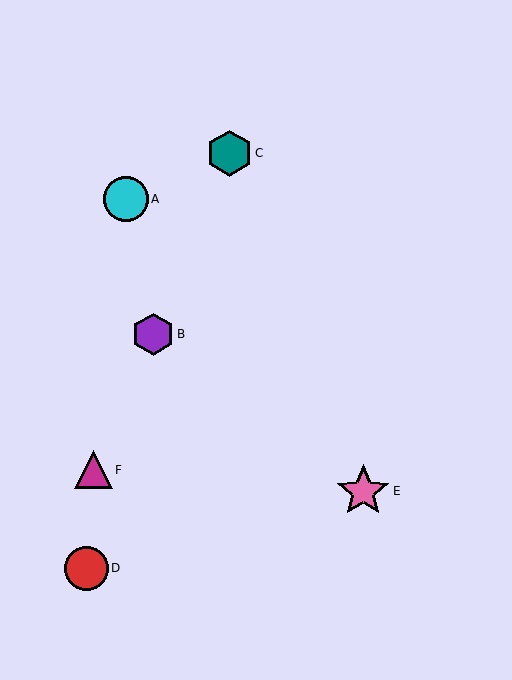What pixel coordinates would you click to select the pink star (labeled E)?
Click at (363, 491) to select the pink star E.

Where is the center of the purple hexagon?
The center of the purple hexagon is at (153, 334).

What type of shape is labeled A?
Shape A is a cyan circle.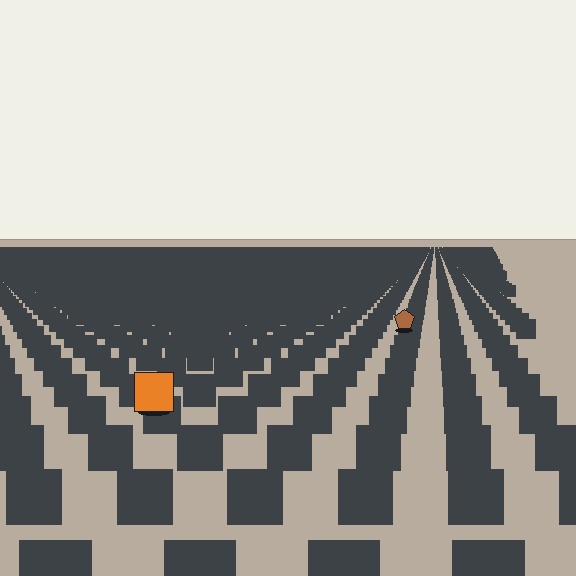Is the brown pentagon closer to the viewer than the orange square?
No. The orange square is closer — you can tell from the texture gradient: the ground texture is coarser near it.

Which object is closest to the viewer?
The orange square is closest. The texture marks near it are larger and more spread out.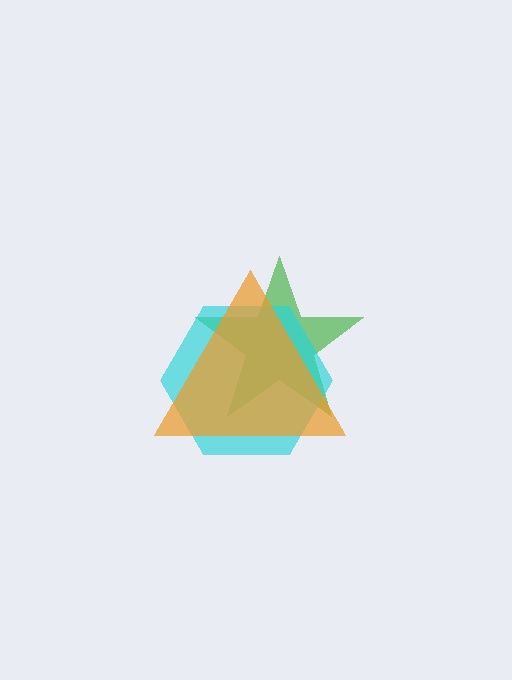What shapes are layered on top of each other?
The layered shapes are: a green star, a cyan hexagon, an orange triangle.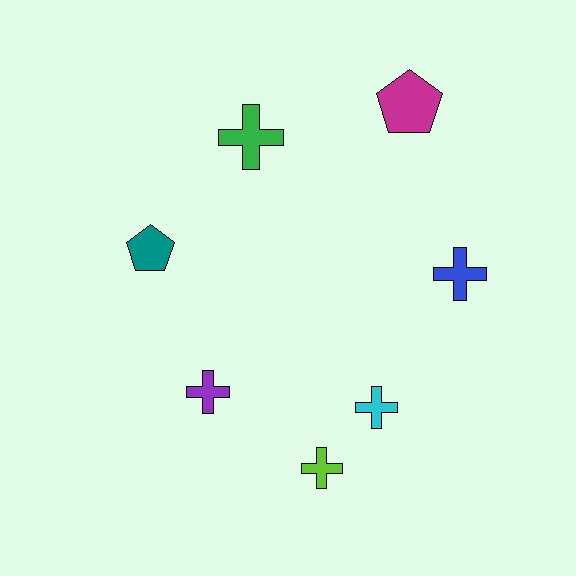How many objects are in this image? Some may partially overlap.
There are 7 objects.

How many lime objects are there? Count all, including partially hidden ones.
There is 1 lime object.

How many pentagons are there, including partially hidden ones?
There are 2 pentagons.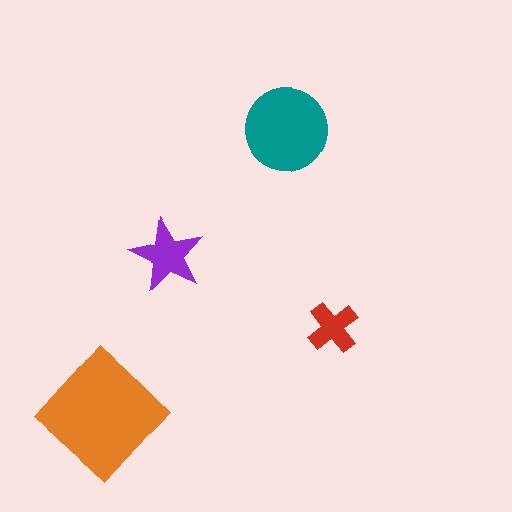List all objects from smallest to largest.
The red cross, the purple star, the teal circle, the orange diamond.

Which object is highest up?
The teal circle is topmost.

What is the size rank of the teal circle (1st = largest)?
2nd.